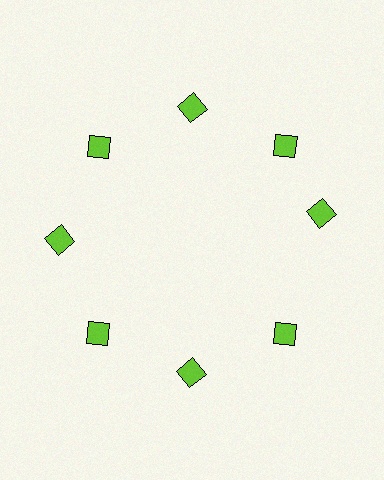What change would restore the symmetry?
The symmetry would be restored by rotating it back into even spacing with its neighbors so that all 8 squares sit at equal angles and equal distance from the center.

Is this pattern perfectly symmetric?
No. The 8 lime squares are arranged in a ring, but one element near the 3 o'clock position is rotated out of alignment along the ring, breaking the 8-fold rotational symmetry.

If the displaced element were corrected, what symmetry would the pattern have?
It would have 8-fold rotational symmetry — the pattern would map onto itself every 45 degrees.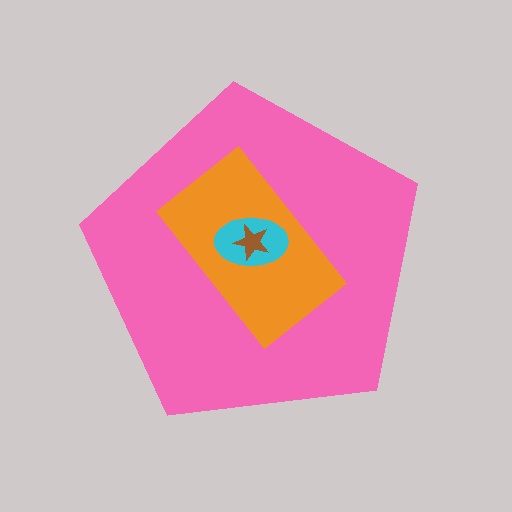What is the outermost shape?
The pink pentagon.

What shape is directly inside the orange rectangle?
The cyan ellipse.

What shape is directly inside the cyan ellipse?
The brown star.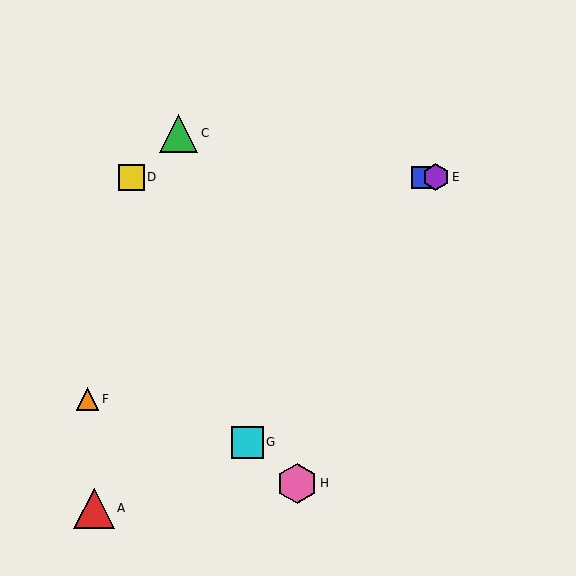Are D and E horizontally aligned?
Yes, both are at y≈177.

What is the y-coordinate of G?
Object G is at y≈442.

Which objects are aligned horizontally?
Objects B, D, E are aligned horizontally.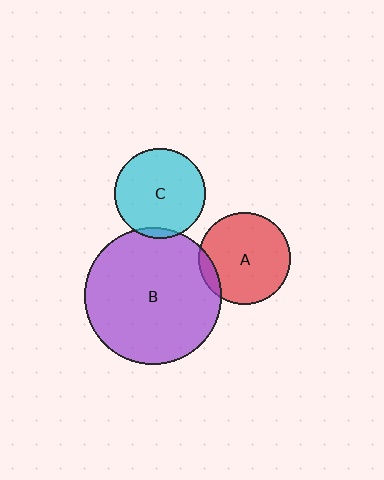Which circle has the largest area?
Circle B (purple).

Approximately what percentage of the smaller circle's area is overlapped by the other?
Approximately 5%.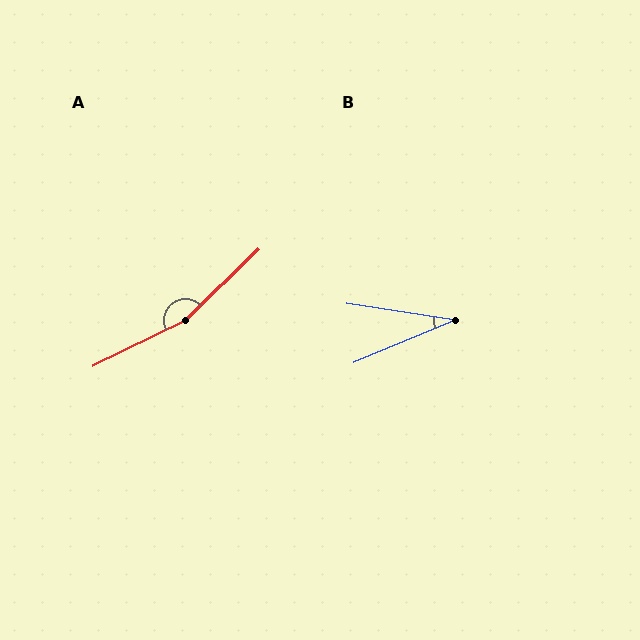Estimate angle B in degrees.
Approximately 32 degrees.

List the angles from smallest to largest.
B (32°), A (162°).